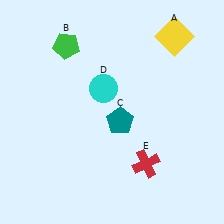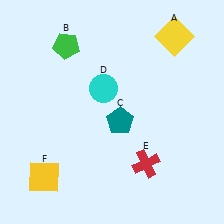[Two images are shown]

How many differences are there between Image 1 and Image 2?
There is 1 difference between the two images.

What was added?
A yellow square (F) was added in Image 2.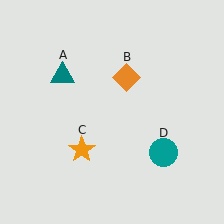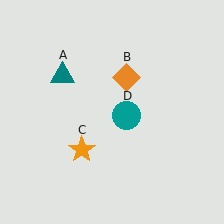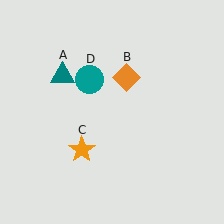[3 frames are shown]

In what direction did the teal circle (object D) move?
The teal circle (object D) moved up and to the left.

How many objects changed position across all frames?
1 object changed position: teal circle (object D).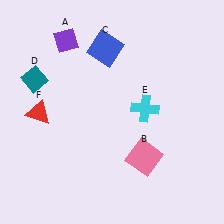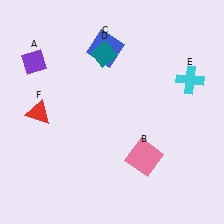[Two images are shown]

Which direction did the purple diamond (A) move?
The purple diamond (A) moved left.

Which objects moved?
The objects that moved are: the purple diamond (A), the teal diamond (D), the cyan cross (E).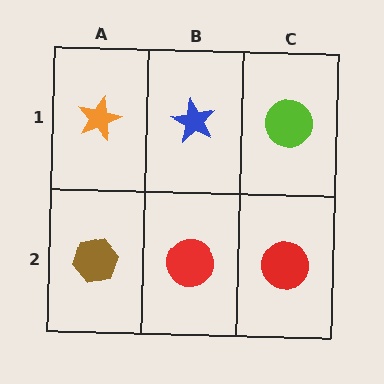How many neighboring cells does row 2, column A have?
2.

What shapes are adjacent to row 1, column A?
A brown hexagon (row 2, column A), a blue star (row 1, column B).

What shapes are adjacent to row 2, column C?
A lime circle (row 1, column C), a red circle (row 2, column B).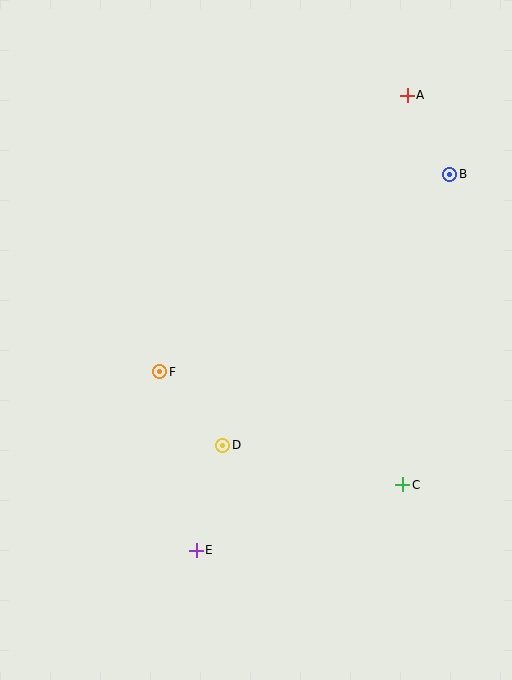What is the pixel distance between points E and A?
The distance between E and A is 502 pixels.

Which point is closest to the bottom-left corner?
Point E is closest to the bottom-left corner.